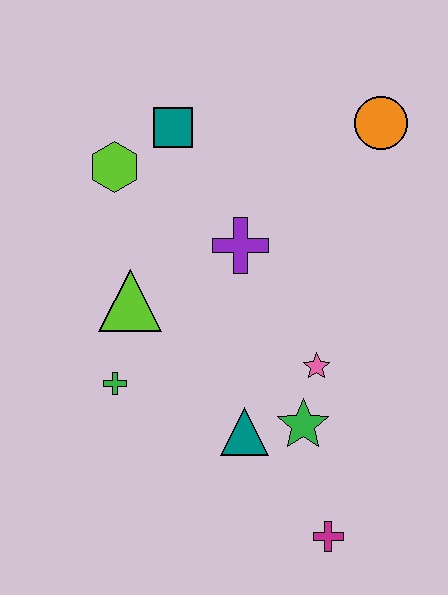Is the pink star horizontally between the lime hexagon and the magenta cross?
Yes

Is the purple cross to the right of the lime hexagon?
Yes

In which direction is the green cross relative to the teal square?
The green cross is below the teal square.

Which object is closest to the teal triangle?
The green star is closest to the teal triangle.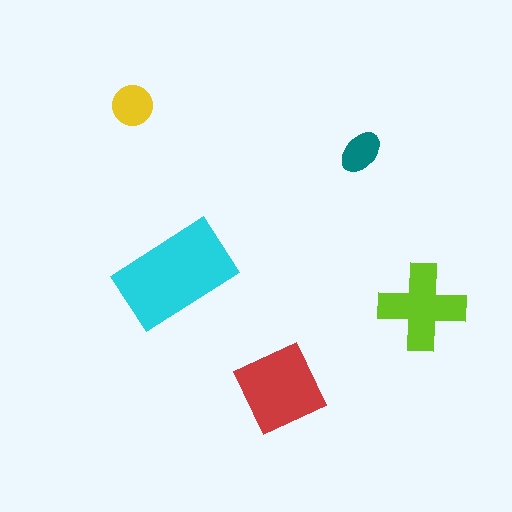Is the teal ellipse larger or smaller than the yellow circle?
Smaller.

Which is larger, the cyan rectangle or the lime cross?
The cyan rectangle.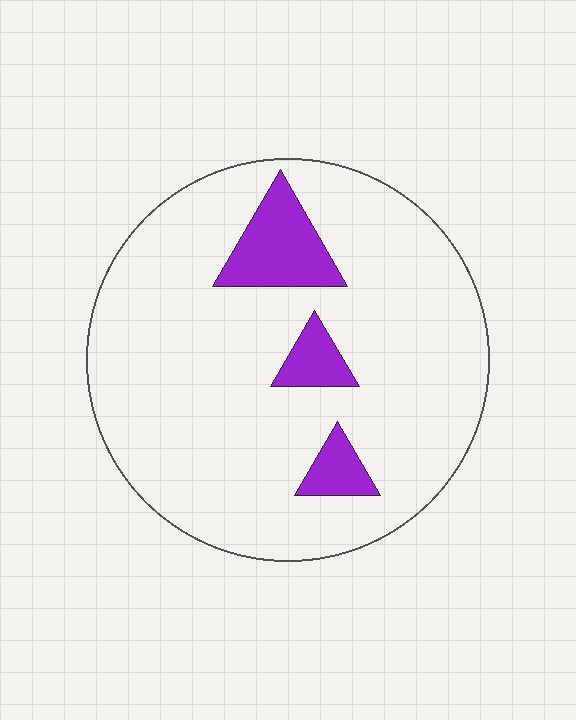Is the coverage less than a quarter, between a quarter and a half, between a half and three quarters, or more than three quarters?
Less than a quarter.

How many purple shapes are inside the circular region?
3.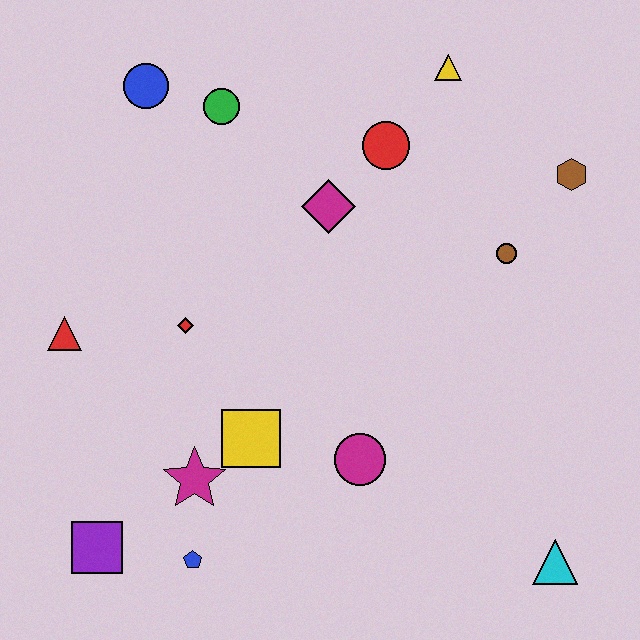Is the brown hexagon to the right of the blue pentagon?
Yes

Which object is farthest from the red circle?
The purple square is farthest from the red circle.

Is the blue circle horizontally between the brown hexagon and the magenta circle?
No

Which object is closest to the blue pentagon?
The magenta star is closest to the blue pentagon.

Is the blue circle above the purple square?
Yes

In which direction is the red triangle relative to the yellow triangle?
The red triangle is to the left of the yellow triangle.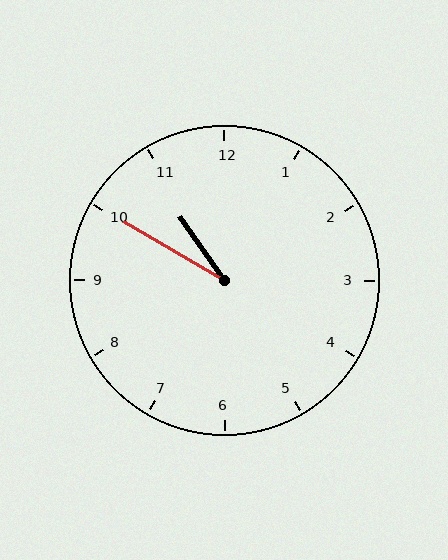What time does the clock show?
10:50.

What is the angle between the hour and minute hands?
Approximately 25 degrees.